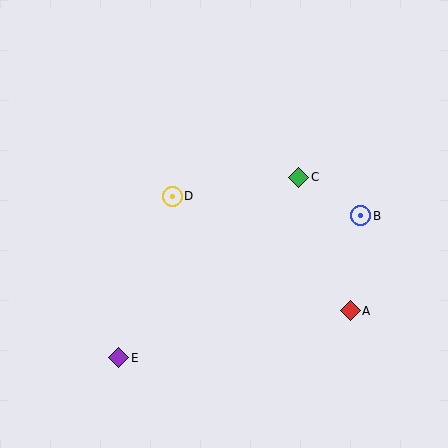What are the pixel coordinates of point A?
Point A is at (350, 311).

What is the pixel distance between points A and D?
The distance between A and D is 212 pixels.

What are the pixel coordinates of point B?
Point B is at (361, 216).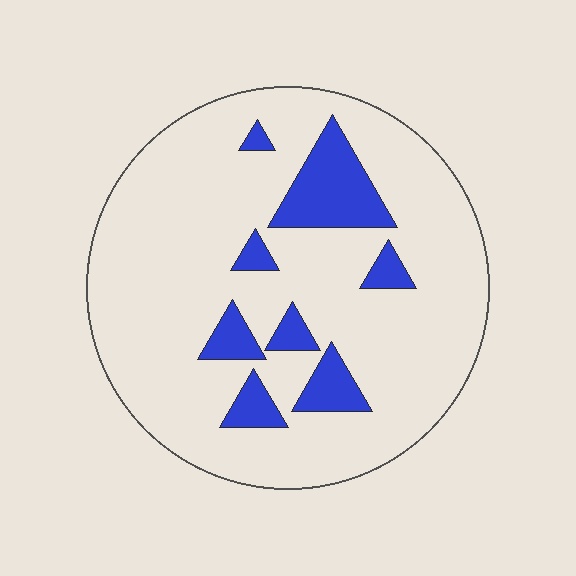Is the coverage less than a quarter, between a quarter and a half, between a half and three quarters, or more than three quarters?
Less than a quarter.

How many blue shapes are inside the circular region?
8.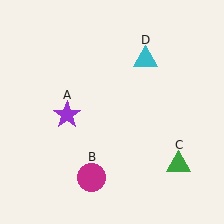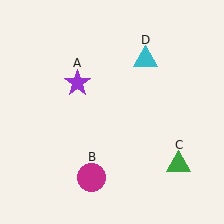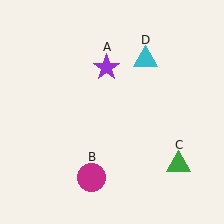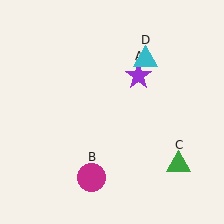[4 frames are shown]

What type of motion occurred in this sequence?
The purple star (object A) rotated clockwise around the center of the scene.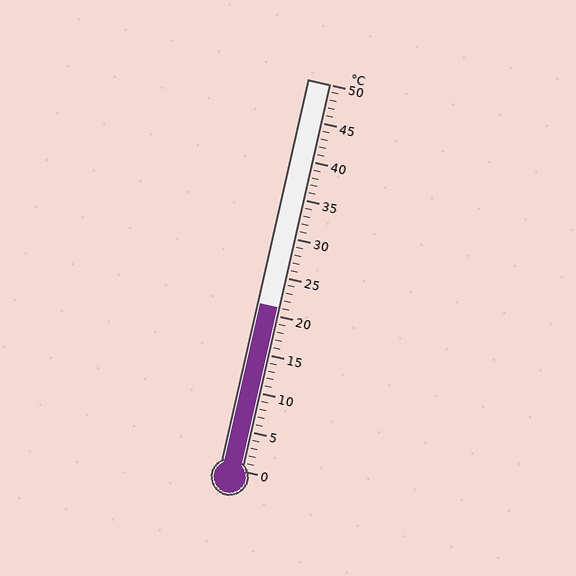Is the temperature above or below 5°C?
The temperature is above 5°C.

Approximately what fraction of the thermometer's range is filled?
The thermometer is filled to approximately 40% of its range.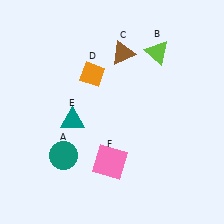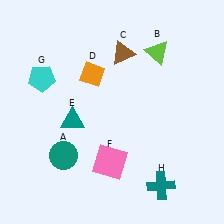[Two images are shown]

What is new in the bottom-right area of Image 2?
A teal cross (H) was added in the bottom-right area of Image 2.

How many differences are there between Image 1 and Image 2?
There are 2 differences between the two images.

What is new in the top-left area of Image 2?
A cyan pentagon (G) was added in the top-left area of Image 2.